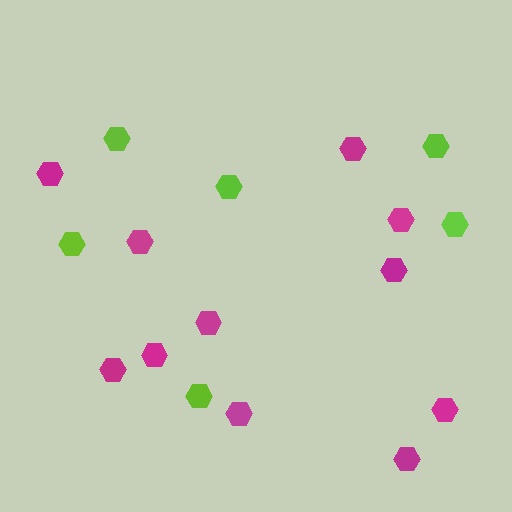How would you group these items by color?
There are 2 groups: one group of lime hexagons (6) and one group of magenta hexagons (11).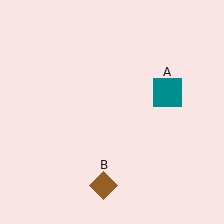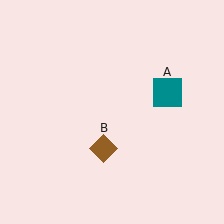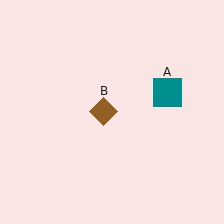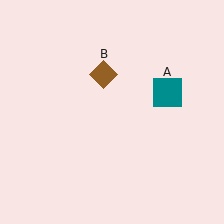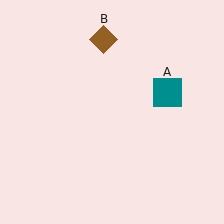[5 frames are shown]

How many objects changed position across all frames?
1 object changed position: brown diamond (object B).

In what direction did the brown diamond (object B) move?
The brown diamond (object B) moved up.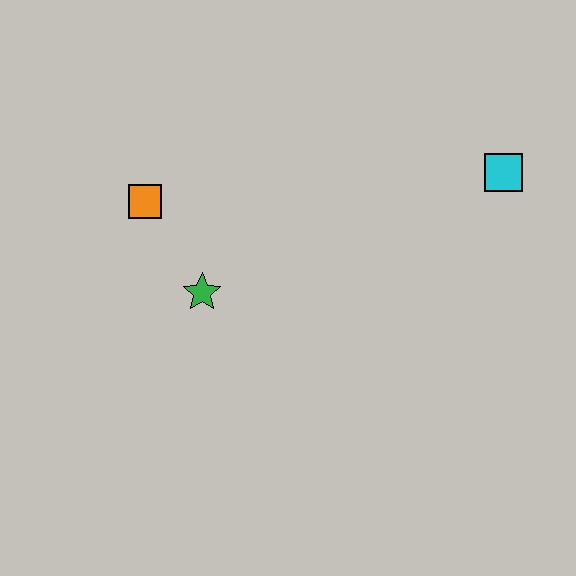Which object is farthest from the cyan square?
The orange square is farthest from the cyan square.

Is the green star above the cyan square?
No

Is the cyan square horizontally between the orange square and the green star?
No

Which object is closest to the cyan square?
The green star is closest to the cyan square.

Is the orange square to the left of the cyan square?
Yes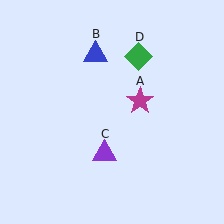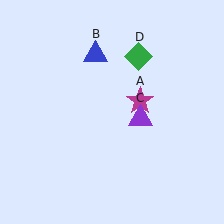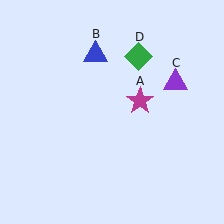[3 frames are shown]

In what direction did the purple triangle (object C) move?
The purple triangle (object C) moved up and to the right.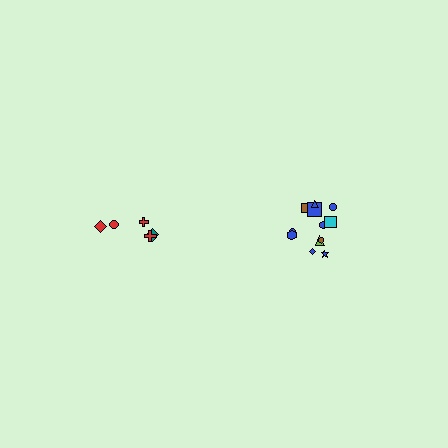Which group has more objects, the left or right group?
The right group.